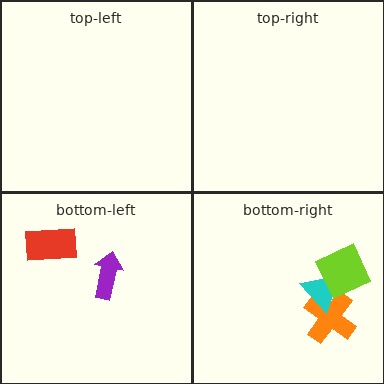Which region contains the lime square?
The bottom-right region.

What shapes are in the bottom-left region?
The red rectangle, the purple arrow.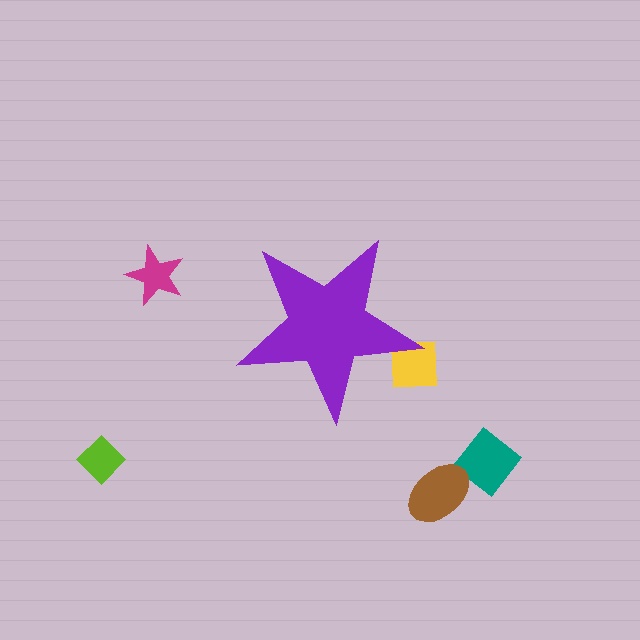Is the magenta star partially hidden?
No, the magenta star is fully visible.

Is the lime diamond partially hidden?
No, the lime diamond is fully visible.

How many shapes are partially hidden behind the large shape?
1 shape is partially hidden.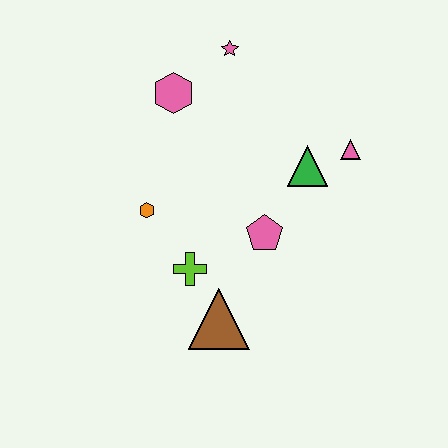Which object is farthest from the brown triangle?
The pink star is farthest from the brown triangle.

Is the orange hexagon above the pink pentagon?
Yes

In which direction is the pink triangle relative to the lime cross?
The pink triangle is to the right of the lime cross.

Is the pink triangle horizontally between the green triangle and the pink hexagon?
No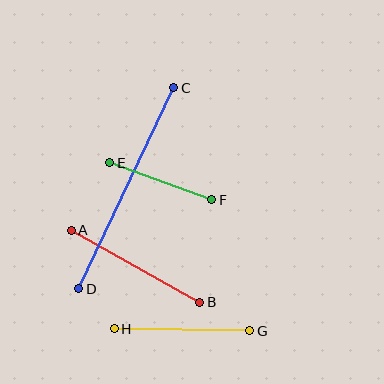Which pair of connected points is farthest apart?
Points C and D are farthest apart.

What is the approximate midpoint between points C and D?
The midpoint is at approximately (126, 188) pixels.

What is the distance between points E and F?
The distance is approximately 109 pixels.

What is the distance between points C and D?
The distance is approximately 222 pixels.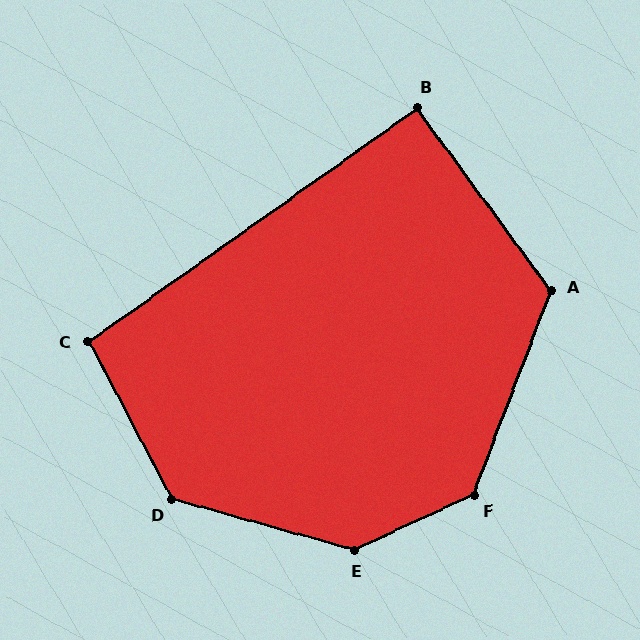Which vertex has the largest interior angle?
E, at approximately 140 degrees.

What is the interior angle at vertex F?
Approximately 136 degrees (obtuse).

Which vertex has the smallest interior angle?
B, at approximately 91 degrees.